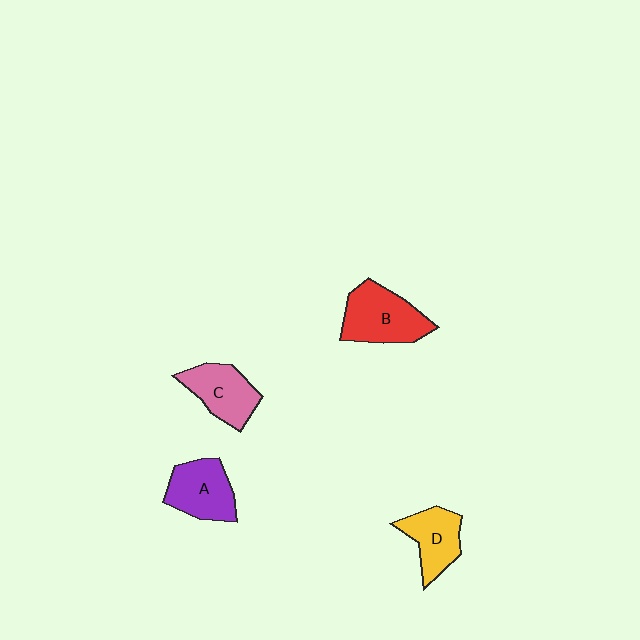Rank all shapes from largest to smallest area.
From largest to smallest: B (red), A (purple), C (pink), D (yellow).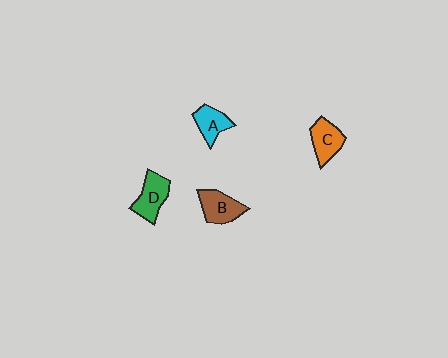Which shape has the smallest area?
Shape A (cyan).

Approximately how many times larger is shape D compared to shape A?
Approximately 1.2 times.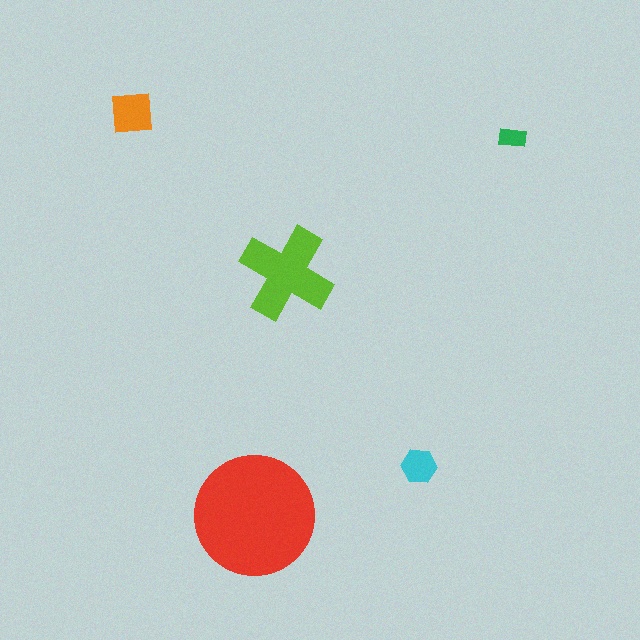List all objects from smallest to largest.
The green rectangle, the cyan hexagon, the orange square, the lime cross, the red circle.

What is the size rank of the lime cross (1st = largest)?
2nd.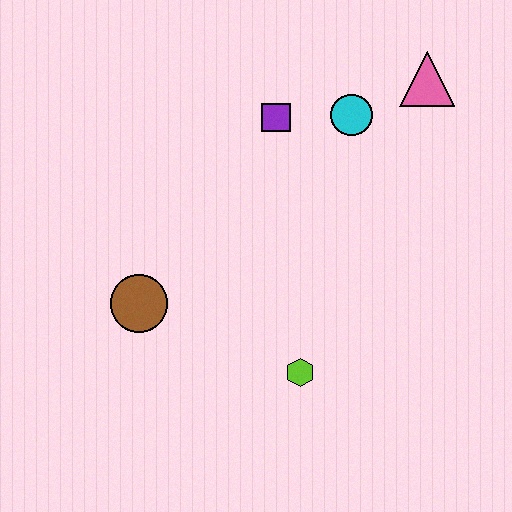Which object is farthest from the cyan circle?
The brown circle is farthest from the cyan circle.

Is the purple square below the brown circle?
No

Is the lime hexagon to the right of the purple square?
Yes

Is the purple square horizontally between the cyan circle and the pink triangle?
No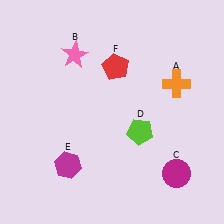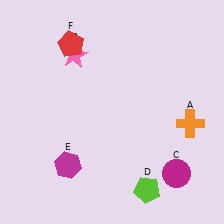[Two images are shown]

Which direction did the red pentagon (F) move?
The red pentagon (F) moved left.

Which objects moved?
The objects that moved are: the orange cross (A), the lime pentagon (D), the red pentagon (F).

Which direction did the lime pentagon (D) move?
The lime pentagon (D) moved down.